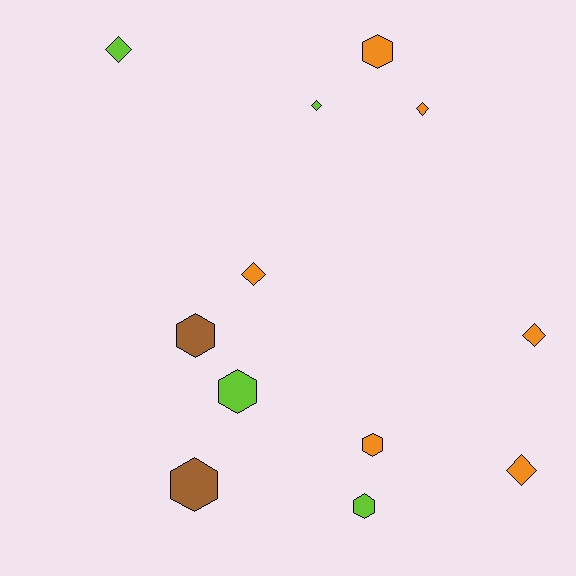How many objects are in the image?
There are 12 objects.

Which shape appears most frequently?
Hexagon, with 6 objects.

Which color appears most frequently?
Orange, with 6 objects.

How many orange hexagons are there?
There are 2 orange hexagons.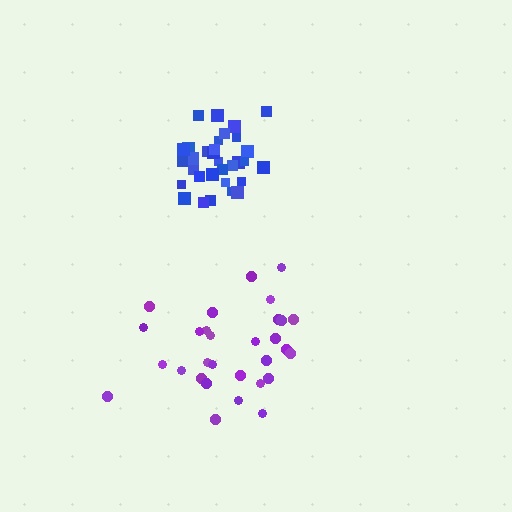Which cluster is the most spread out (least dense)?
Purple.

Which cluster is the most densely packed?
Blue.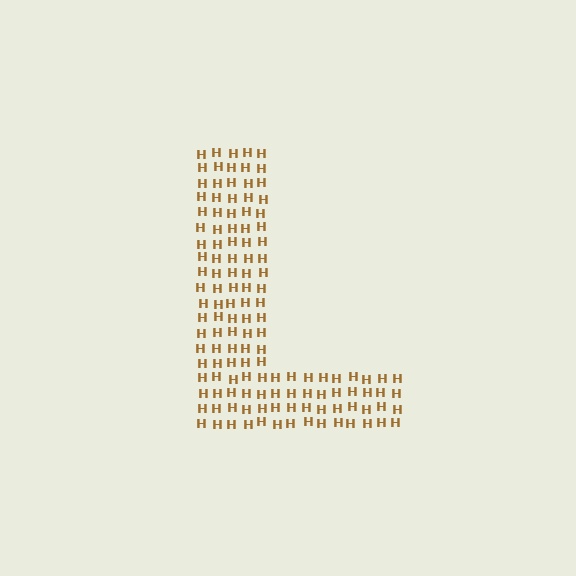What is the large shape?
The large shape is the letter L.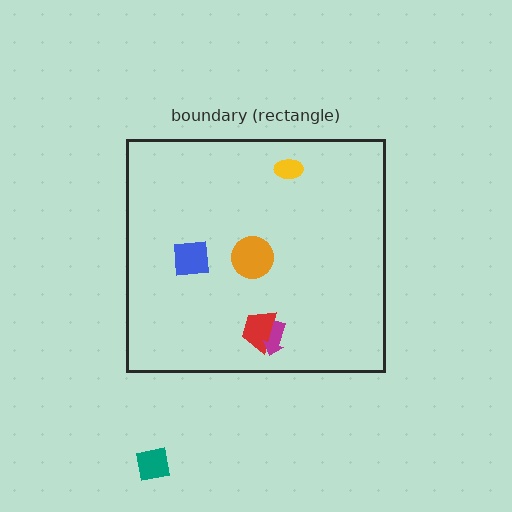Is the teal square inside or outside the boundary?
Outside.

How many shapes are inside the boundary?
5 inside, 1 outside.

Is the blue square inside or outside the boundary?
Inside.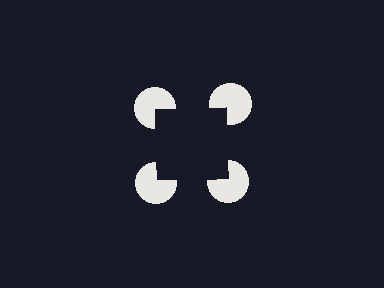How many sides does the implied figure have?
4 sides.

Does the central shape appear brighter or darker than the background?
It typically appears slightly darker than the background, even though no actual brightness change is drawn.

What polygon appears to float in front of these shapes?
An illusory square — its edges are inferred from the aligned wedge cuts in the pac-man discs, not physically drawn.